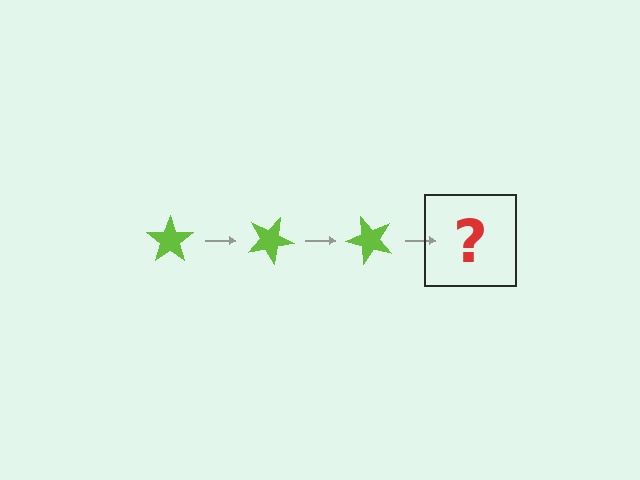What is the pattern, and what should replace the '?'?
The pattern is that the star rotates 25 degrees each step. The '?' should be a lime star rotated 75 degrees.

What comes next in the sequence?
The next element should be a lime star rotated 75 degrees.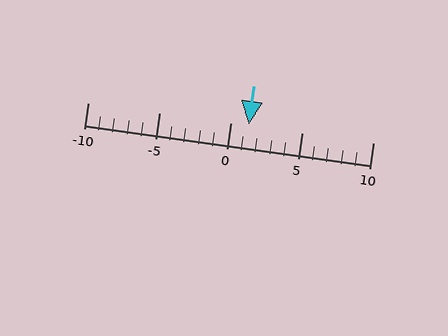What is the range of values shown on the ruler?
The ruler shows values from -10 to 10.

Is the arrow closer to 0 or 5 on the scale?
The arrow is closer to 0.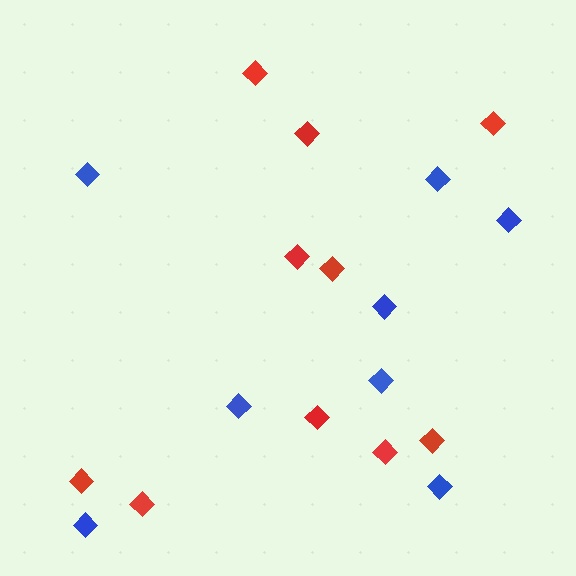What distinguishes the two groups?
There are 2 groups: one group of red diamonds (10) and one group of blue diamonds (8).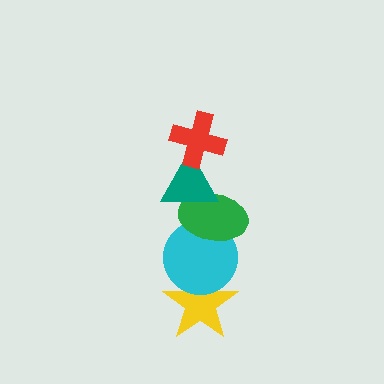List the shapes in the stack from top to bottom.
From top to bottom: the red cross, the teal triangle, the green ellipse, the cyan circle, the yellow star.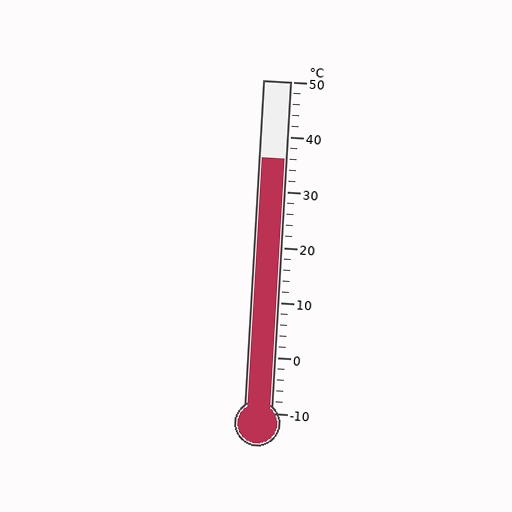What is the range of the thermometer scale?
The thermometer scale ranges from -10°C to 50°C.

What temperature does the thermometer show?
The thermometer shows approximately 36°C.